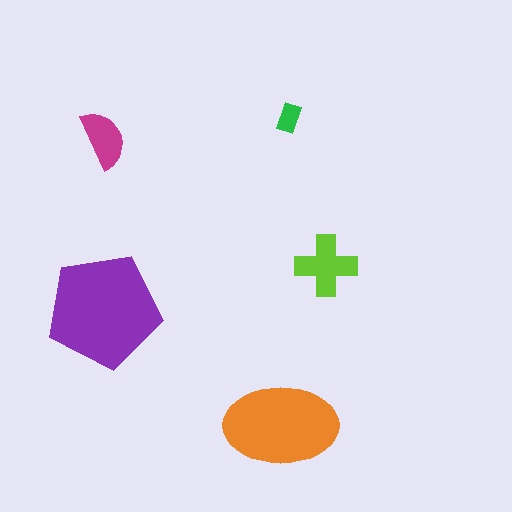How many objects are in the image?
There are 5 objects in the image.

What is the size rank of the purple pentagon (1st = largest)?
1st.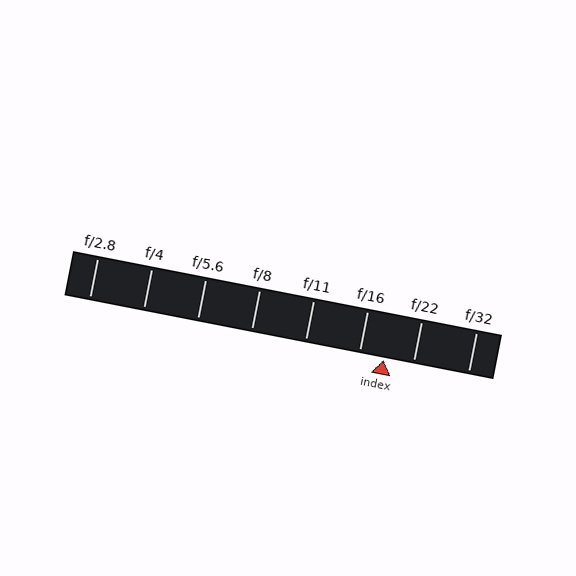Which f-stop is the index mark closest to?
The index mark is closest to f/16.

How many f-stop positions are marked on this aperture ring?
There are 8 f-stop positions marked.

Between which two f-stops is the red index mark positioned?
The index mark is between f/16 and f/22.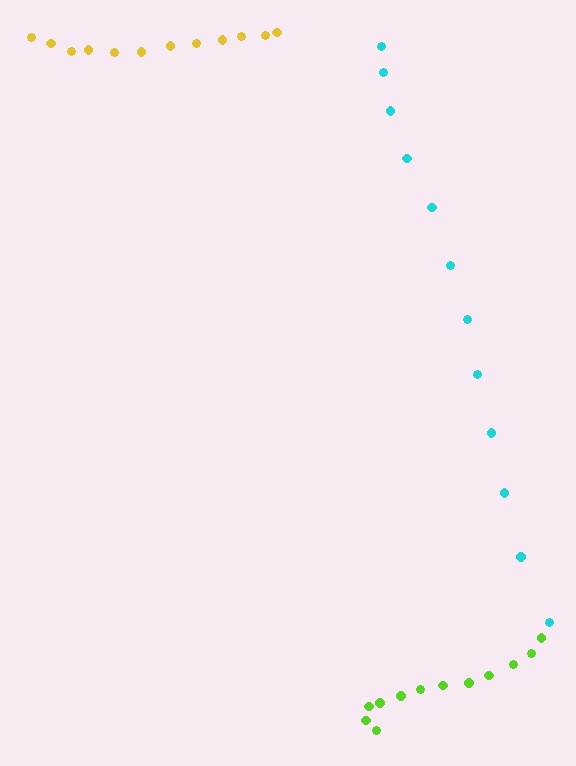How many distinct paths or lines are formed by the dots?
There are 3 distinct paths.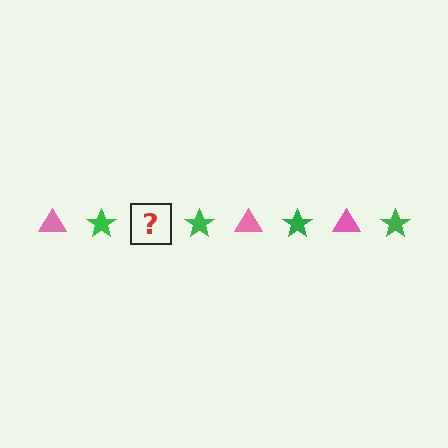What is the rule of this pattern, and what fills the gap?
The rule is that the pattern alternates between pink triangle and green star. The gap should be filled with a pink triangle.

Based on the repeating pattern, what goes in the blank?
The blank should be a pink triangle.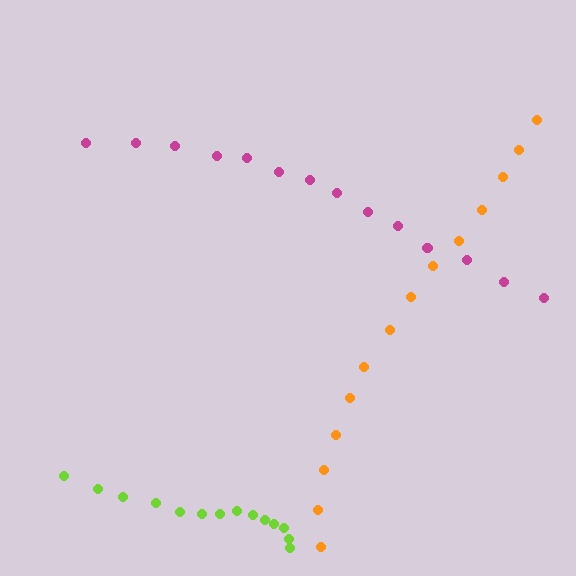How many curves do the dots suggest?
There are 3 distinct paths.